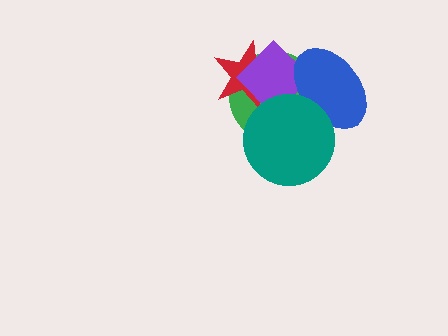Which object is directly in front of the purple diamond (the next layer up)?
The blue ellipse is directly in front of the purple diamond.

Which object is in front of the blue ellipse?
The teal circle is in front of the blue ellipse.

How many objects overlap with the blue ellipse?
3 objects overlap with the blue ellipse.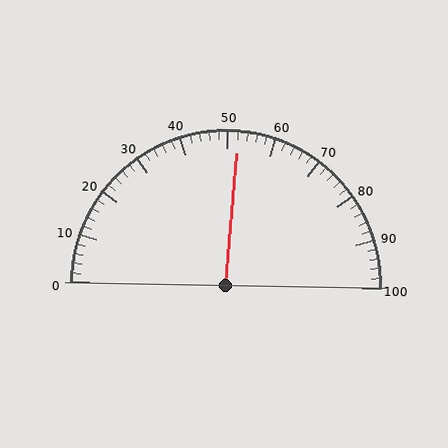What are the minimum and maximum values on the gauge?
The gauge ranges from 0 to 100.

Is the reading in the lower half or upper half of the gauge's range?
The reading is in the upper half of the range (0 to 100).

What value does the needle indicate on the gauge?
The needle indicates approximately 52.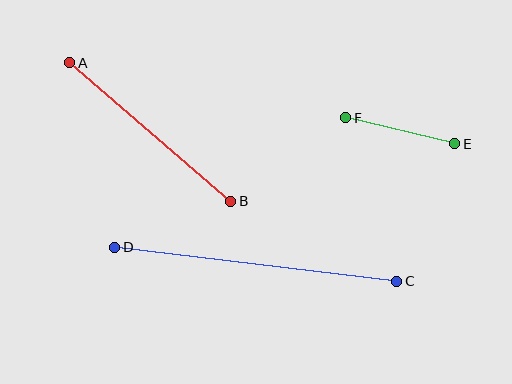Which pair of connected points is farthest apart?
Points C and D are farthest apart.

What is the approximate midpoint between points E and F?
The midpoint is at approximately (400, 131) pixels.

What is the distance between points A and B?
The distance is approximately 212 pixels.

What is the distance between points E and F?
The distance is approximately 112 pixels.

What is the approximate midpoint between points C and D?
The midpoint is at approximately (256, 264) pixels.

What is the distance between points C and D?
The distance is approximately 284 pixels.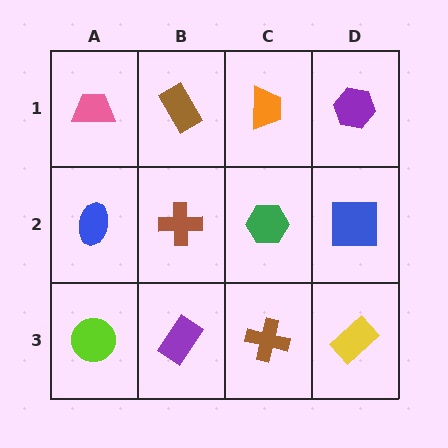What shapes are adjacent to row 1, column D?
A blue square (row 2, column D), an orange trapezoid (row 1, column C).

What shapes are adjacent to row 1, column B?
A brown cross (row 2, column B), a pink trapezoid (row 1, column A), an orange trapezoid (row 1, column C).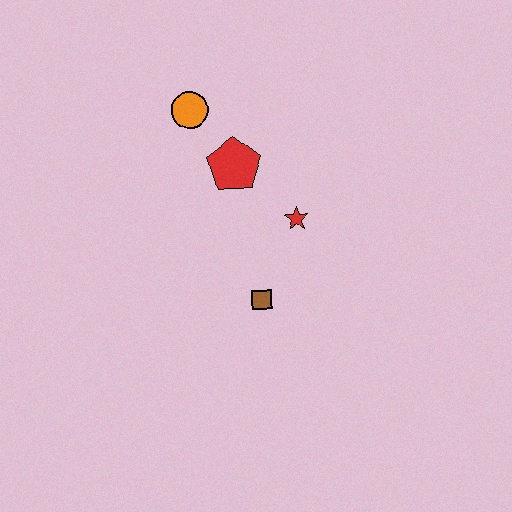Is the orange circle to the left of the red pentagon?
Yes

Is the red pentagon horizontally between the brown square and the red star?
No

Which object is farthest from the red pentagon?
The brown square is farthest from the red pentagon.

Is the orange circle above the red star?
Yes